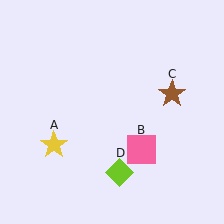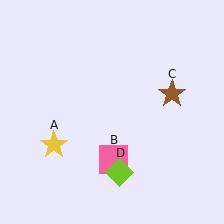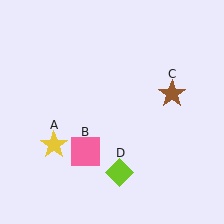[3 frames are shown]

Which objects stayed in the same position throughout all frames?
Yellow star (object A) and brown star (object C) and lime diamond (object D) remained stationary.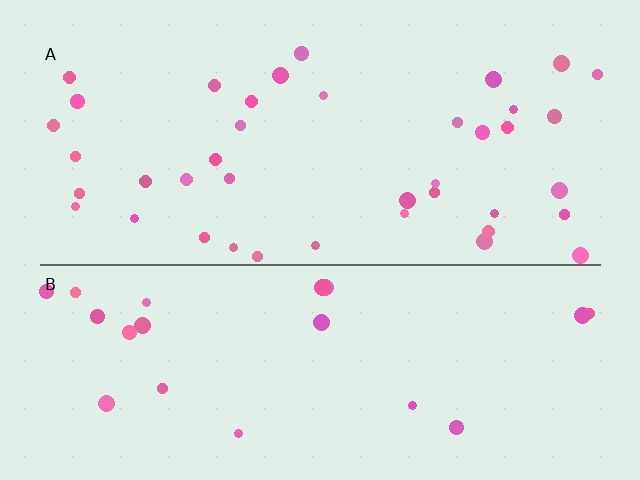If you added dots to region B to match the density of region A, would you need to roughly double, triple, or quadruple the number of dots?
Approximately double.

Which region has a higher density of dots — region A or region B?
A (the top).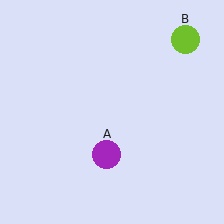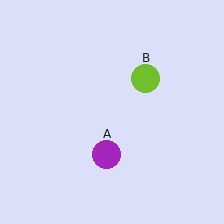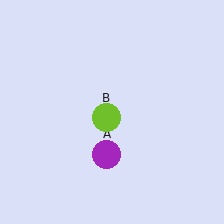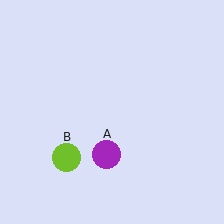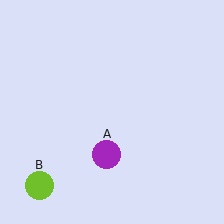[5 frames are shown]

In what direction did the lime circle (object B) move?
The lime circle (object B) moved down and to the left.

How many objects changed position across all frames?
1 object changed position: lime circle (object B).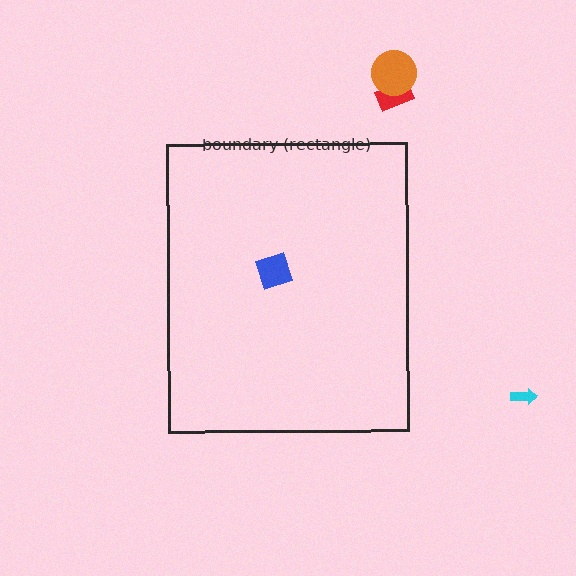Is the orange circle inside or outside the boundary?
Outside.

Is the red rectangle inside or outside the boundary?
Outside.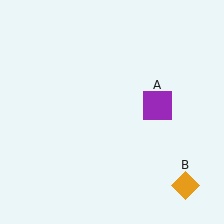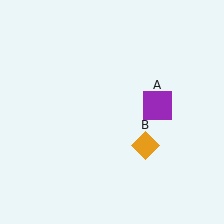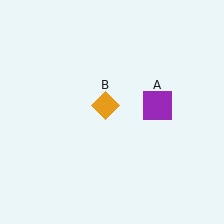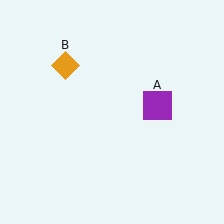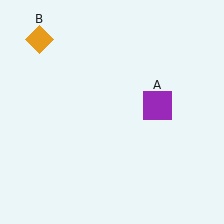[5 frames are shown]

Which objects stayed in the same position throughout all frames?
Purple square (object A) remained stationary.